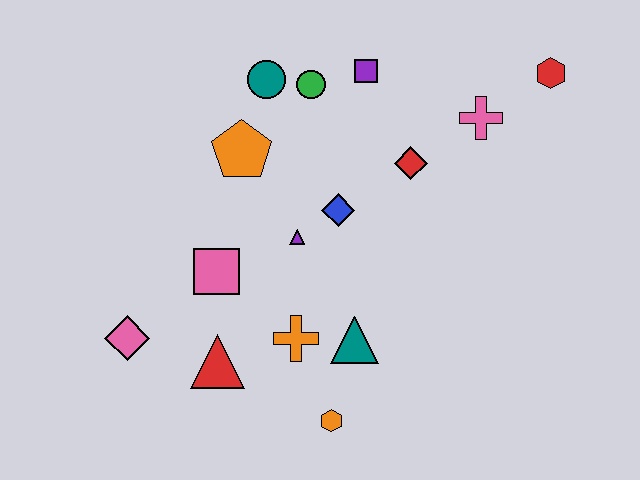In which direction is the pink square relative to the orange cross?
The pink square is to the left of the orange cross.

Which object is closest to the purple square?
The green circle is closest to the purple square.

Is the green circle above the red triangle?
Yes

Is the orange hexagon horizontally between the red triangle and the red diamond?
Yes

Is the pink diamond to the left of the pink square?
Yes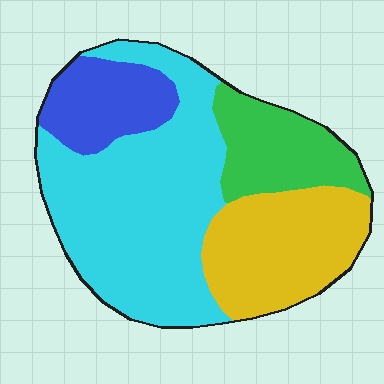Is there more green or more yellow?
Yellow.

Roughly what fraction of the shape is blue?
Blue covers roughly 15% of the shape.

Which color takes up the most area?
Cyan, at roughly 45%.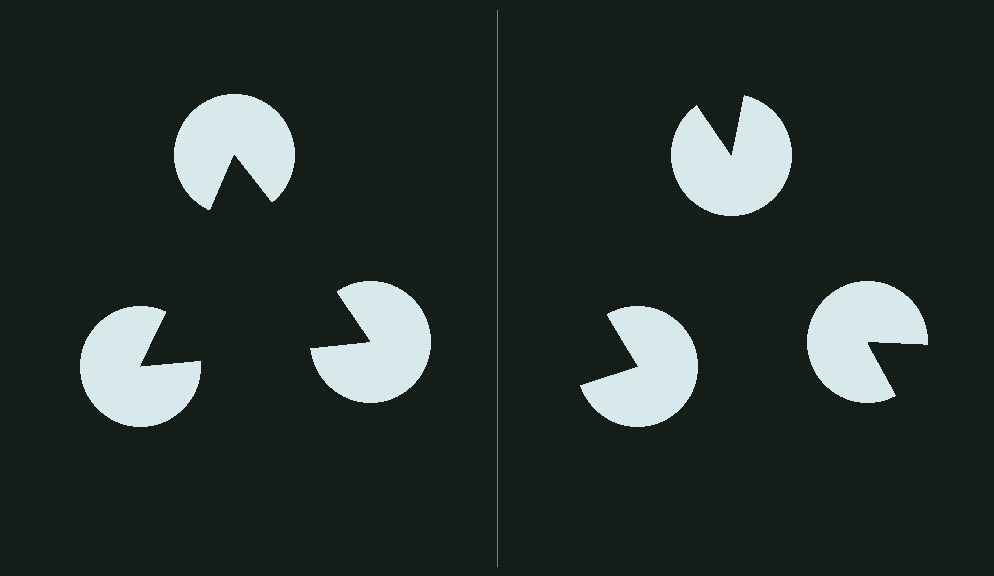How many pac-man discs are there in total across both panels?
6 — 3 on each side.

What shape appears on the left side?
An illusory triangle.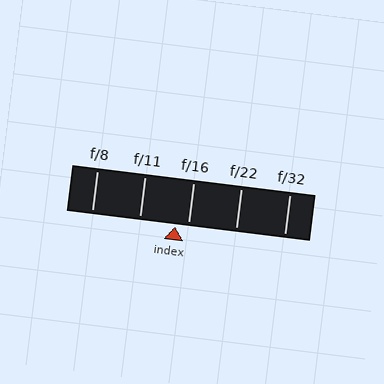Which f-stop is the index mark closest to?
The index mark is closest to f/16.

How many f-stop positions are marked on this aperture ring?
There are 5 f-stop positions marked.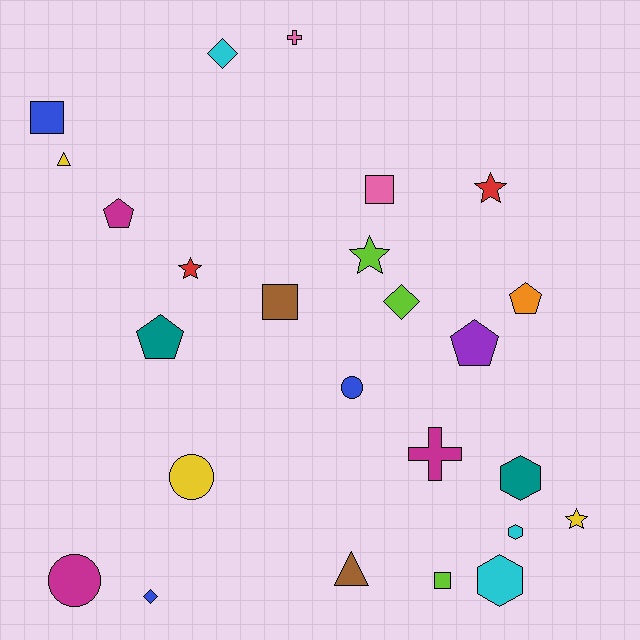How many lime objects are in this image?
There are 3 lime objects.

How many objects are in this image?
There are 25 objects.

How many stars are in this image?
There are 4 stars.